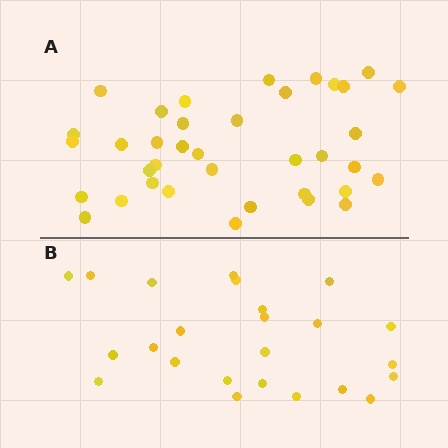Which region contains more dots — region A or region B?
Region A (the top region) has more dots.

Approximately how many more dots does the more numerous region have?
Region A has approximately 15 more dots than region B.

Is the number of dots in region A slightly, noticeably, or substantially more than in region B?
Region A has substantially more. The ratio is roughly 1.5 to 1.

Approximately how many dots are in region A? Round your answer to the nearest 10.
About 40 dots. (The exact count is 37, which rounds to 40.)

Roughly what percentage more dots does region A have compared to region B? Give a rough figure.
About 55% more.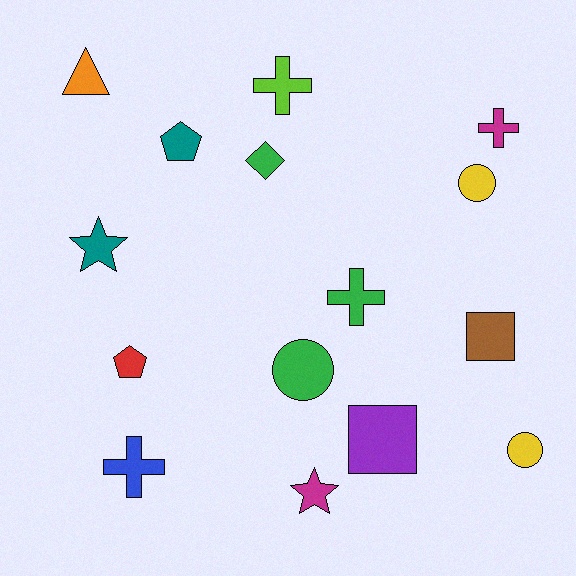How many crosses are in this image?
There are 4 crosses.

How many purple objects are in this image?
There is 1 purple object.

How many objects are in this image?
There are 15 objects.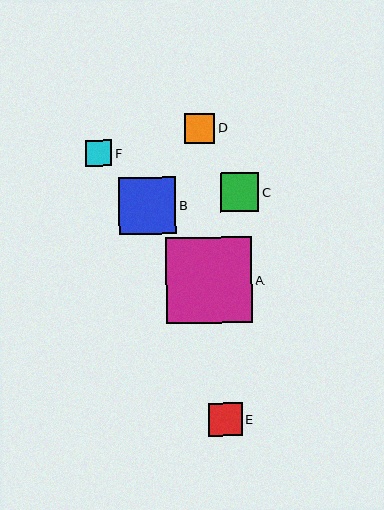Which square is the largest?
Square A is the largest with a size of approximately 86 pixels.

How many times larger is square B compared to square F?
Square B is approximately 2.2 times the size of square F.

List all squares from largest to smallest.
From largest to smallest: A, B, C, E, D, F.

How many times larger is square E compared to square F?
Square E is approximately 1.3 times the size of square F.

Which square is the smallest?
Square F is the smallest with a size of approximately 26 pixels.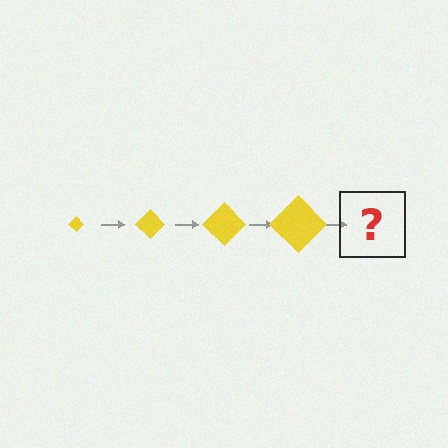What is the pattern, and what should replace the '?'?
The pattern is that the diamond gets progressively larger each step. The '?' should be a yellow diamond, larger than the previous one.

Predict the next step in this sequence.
The next step is a yellow diamond, larger than the previous one.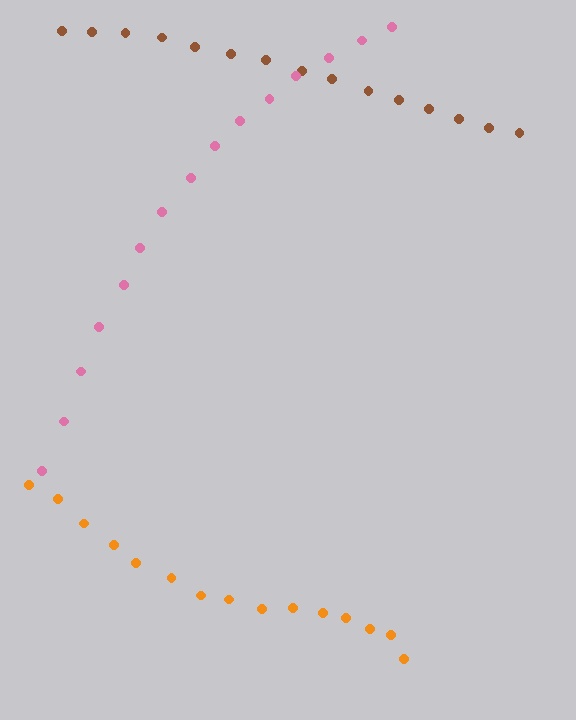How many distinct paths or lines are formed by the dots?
There are 3 distinct paths.